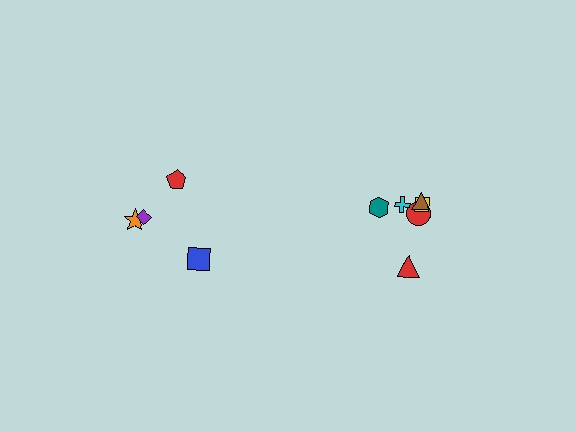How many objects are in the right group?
There are 6 objects.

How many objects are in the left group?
There are 4 objects.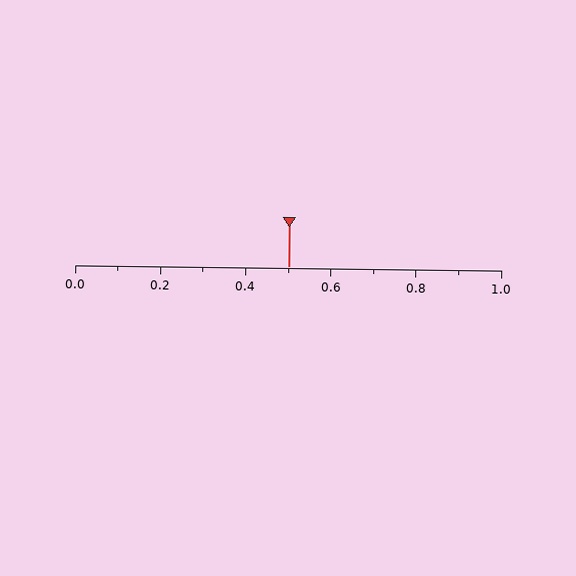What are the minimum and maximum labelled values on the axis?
The axis runs from 0.0 to 1.0.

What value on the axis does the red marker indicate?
The marker indicates approximately 0.5.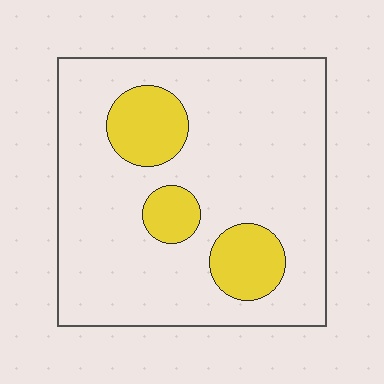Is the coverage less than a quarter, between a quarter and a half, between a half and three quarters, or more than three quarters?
Less than a quarter.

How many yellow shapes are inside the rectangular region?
3.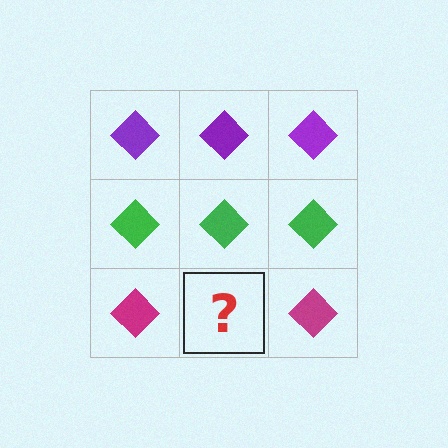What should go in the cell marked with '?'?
The missing cell should contain a magenta diamond.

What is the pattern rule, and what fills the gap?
The rule is that each row has a consistent color. The gap should be filled with a magenta diamond.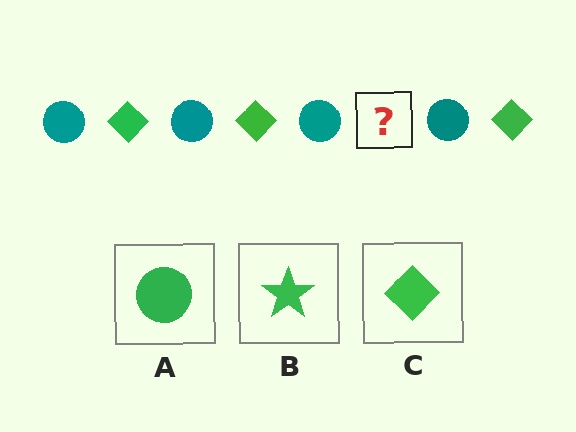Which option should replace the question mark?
Option C.